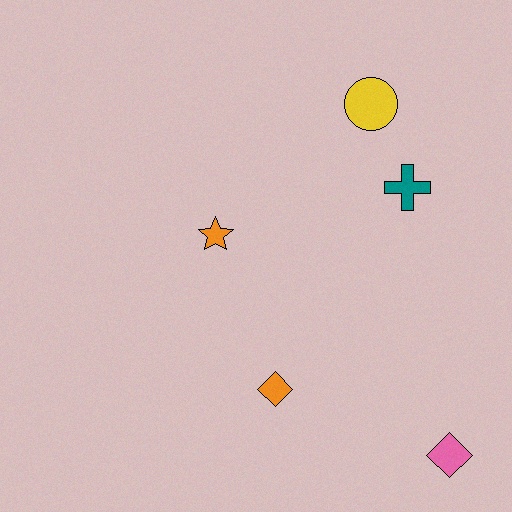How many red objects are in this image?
There are no red objects.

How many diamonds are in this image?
There are 2 diamonds.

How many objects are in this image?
There are 5 objects.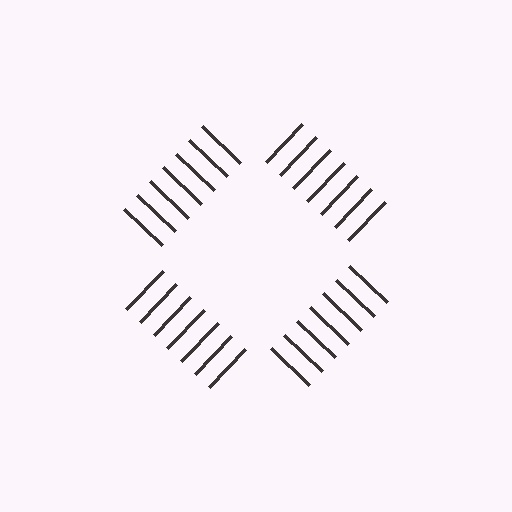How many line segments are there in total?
28 — 7 along each of the 4 edges.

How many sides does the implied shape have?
4 sides — the line-ends trace a square.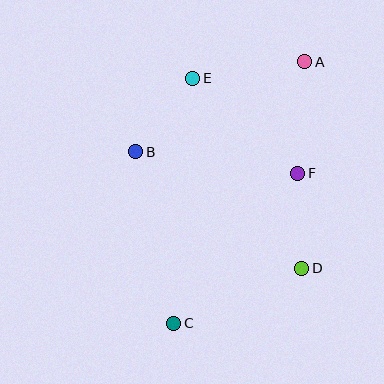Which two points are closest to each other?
Points B and E are closest to each other.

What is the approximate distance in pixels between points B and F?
The distance between B and F is approximately 164 pixels.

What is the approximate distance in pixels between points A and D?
The distance between A and D is approximately 206 pixels.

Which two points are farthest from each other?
Points A and C are farthest from each other.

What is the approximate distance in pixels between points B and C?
The distance between B and C is approximately 176 pixels.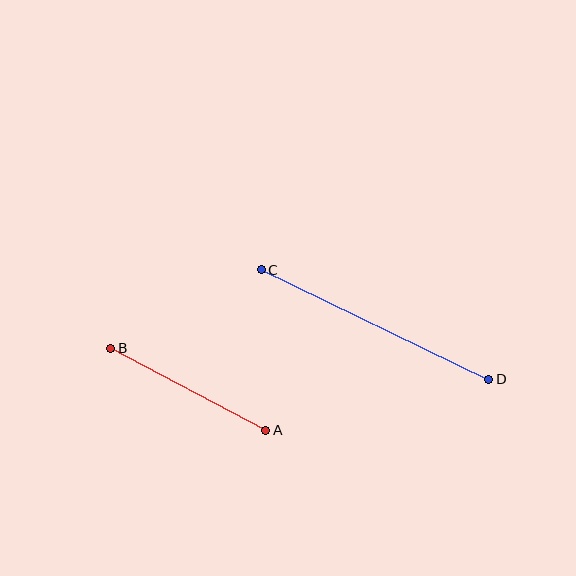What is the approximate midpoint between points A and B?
The midpoint is at approximately (188, 389) pixels.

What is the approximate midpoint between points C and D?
The midpoint is at approximately (375, 325) pixels.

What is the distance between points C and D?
The distance is approximately 253 pixels.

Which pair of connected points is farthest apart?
Points C and D are farthest apart.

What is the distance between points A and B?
The distance is approximately 176 pixels.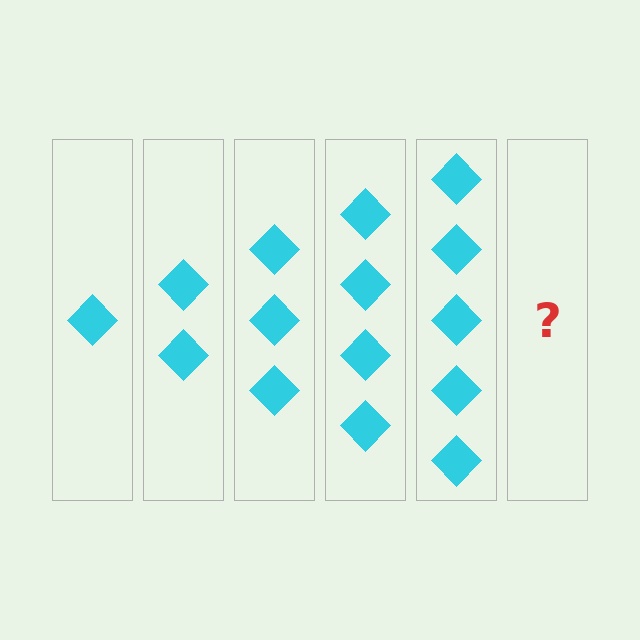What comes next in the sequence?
The next element should be 6 diamonds.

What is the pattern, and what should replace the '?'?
The pattern is that each step adds one more diamond. The '?' should be 6 diamonds.